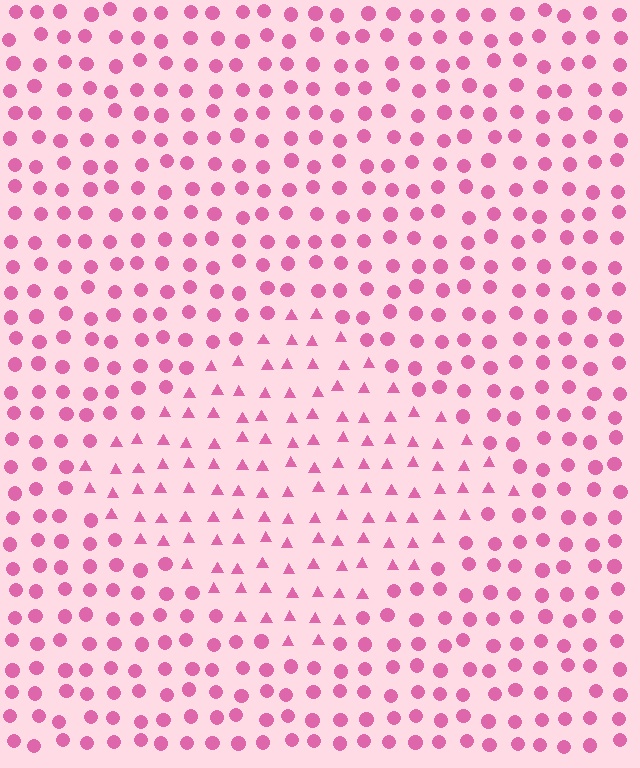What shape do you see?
I see a diamond.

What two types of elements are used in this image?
The image uses triangles inside the diamond region and circles outside it.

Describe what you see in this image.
The image is filled with small pink elements arranged in a uniform grid. A diamond-shaped region contains triangles, while the surrounding area contains circles. The boundary is defined purely by the change in element shape.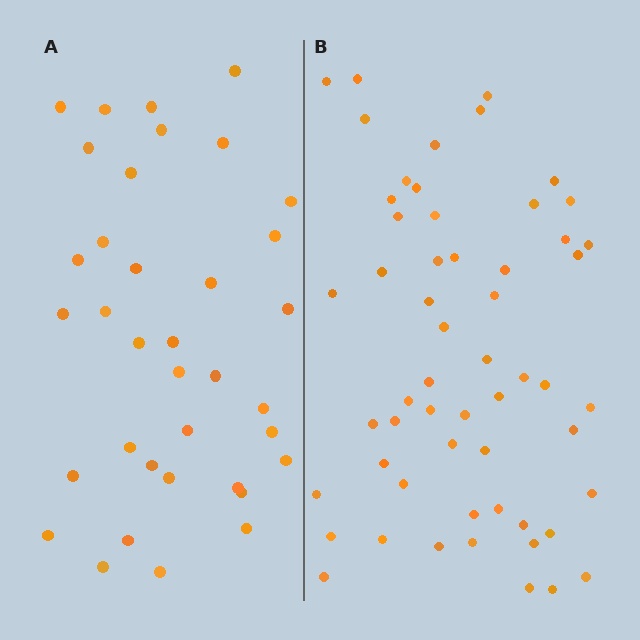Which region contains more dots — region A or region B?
Region B (the right region) has more dots.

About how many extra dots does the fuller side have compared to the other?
Region B has approximately 20 more dots than region A.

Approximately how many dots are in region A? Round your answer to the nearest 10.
About 40 dots. (The exact count is 36, which rounds to 40.)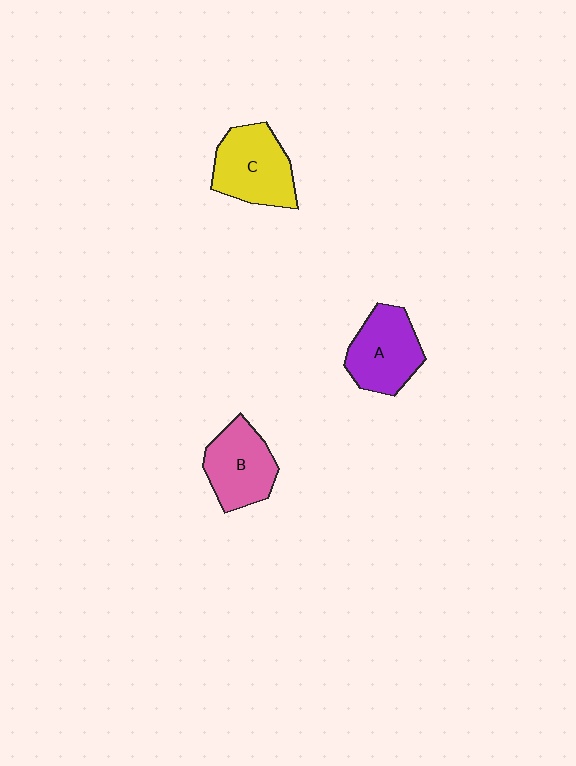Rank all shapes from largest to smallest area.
From largest to smallest: C (yellow), A (purple), B (pink).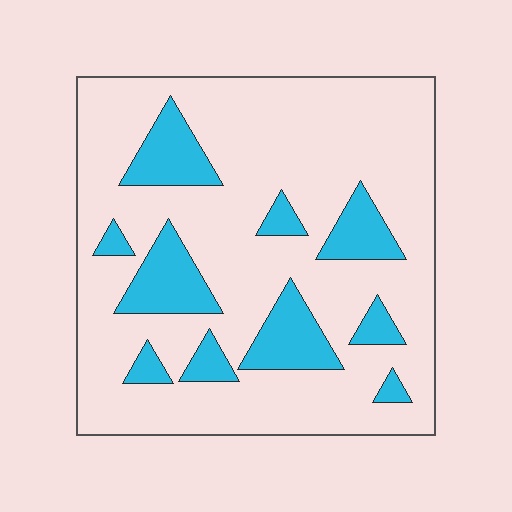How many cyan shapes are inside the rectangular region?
10.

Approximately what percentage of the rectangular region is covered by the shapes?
Approximately 20%.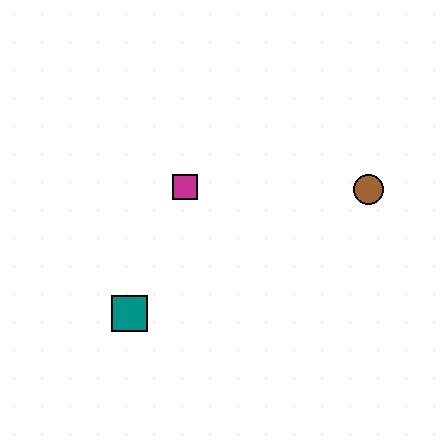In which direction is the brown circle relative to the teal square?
The brown circle is to the right of the teal square.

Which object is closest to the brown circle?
The magenta square is closest to the brown circle.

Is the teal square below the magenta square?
Yes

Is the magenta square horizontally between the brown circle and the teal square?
Yes